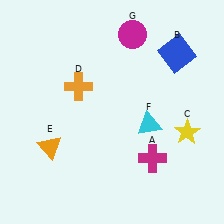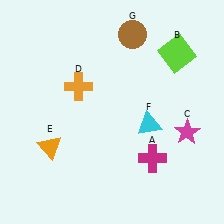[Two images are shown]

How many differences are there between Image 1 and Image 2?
There are 3 differences between the two images.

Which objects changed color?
B changed from blue to lime. C changed from yellow to magenta. G changed from magenta to brown.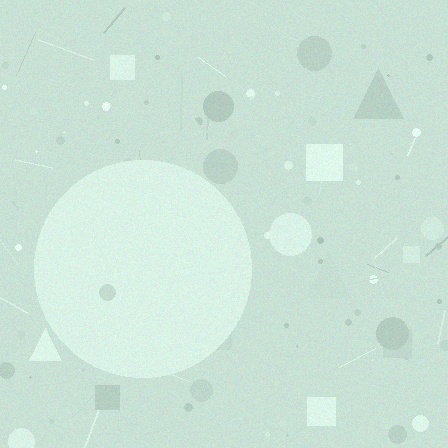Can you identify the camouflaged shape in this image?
The camouflaged shape is a circle.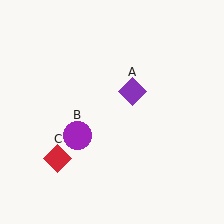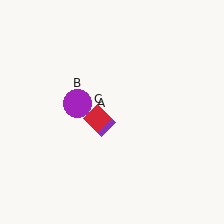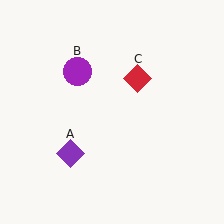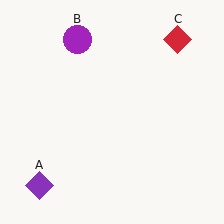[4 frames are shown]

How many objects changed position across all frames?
3 objects changed position: purple diamond (object A), purple circle (object B), red diamond (object C).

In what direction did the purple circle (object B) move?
The purple circle (object B) moved up.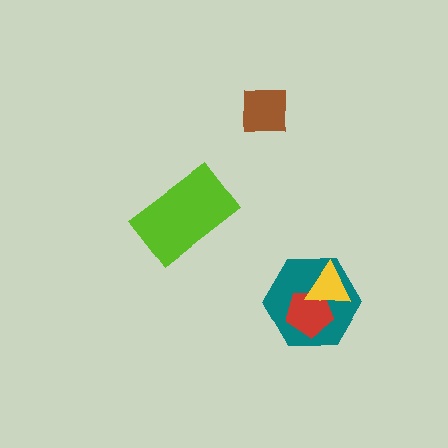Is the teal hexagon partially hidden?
Yes, it is partially covered by another shape.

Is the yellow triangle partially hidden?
No, no other shape covers it.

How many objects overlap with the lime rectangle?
0 objects overlap with the lime rectangle.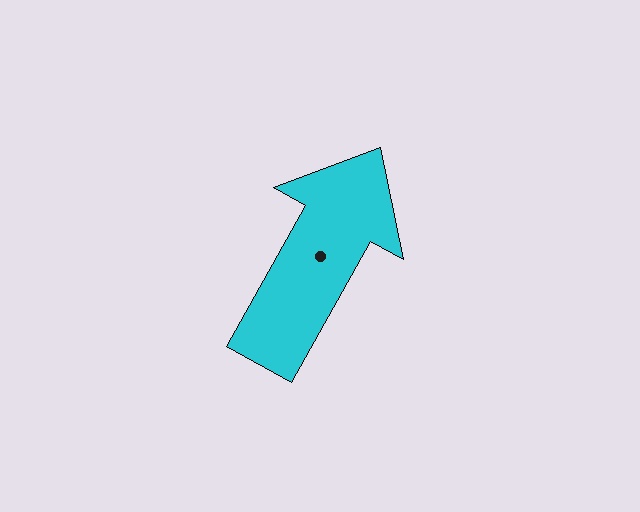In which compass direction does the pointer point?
Northeast.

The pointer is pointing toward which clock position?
Roughly 1 o'clock.